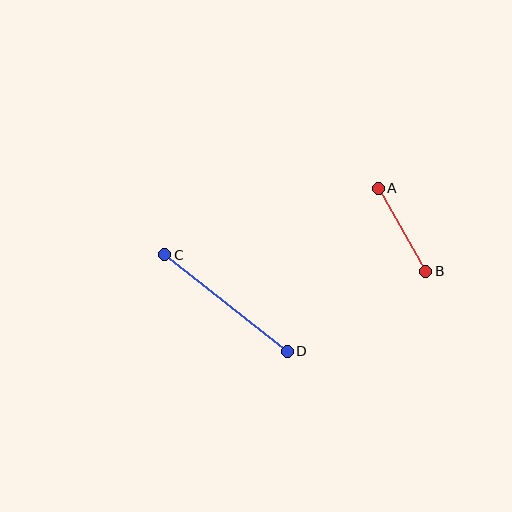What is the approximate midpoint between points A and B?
The midpoint is at approximately (402, 230) pixels.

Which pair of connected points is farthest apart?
Points C and D are farthest apart.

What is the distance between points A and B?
The distance is approximately 96 pixels.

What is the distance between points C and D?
The distance is approximately 156 pixels.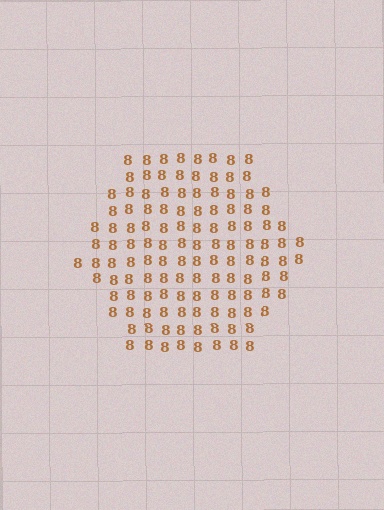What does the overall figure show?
The overall figure shows a hexagon.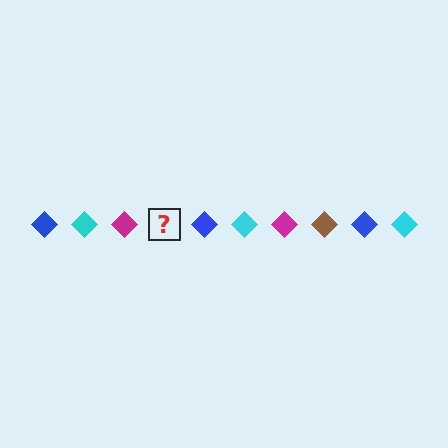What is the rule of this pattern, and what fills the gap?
The rule is that the pattern cycles through blue, cyan, magenta, brown diamonds. The gap should be filled with a brown diamond.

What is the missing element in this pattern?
The missing element is a brown diamond.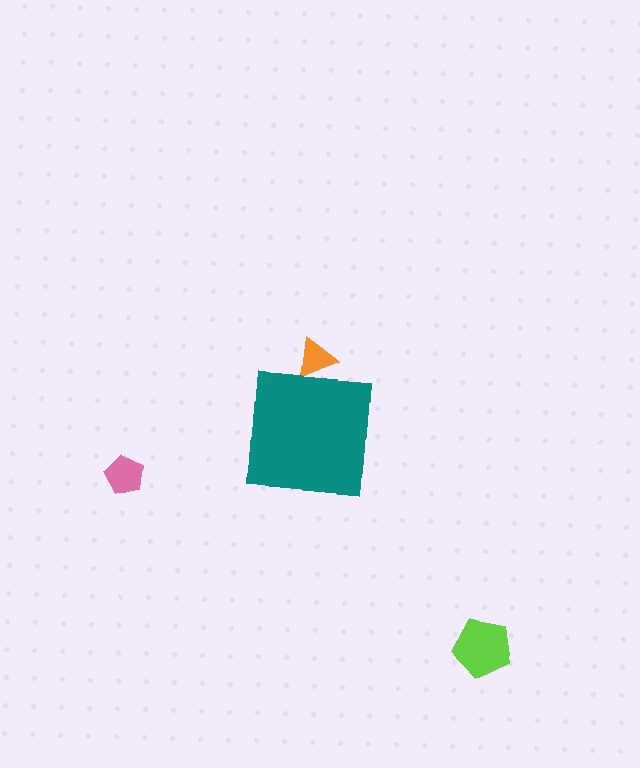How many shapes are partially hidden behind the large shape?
1 shape is partially hidden.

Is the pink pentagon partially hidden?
No, the pink pentagon is fully visible.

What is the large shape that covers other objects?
A teal square.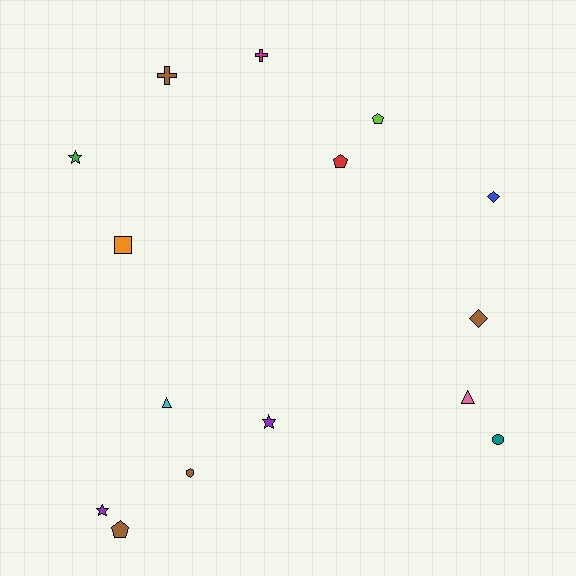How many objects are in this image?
There are 15 objects.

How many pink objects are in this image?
There is 1 pink object.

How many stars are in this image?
There are 3 stars.